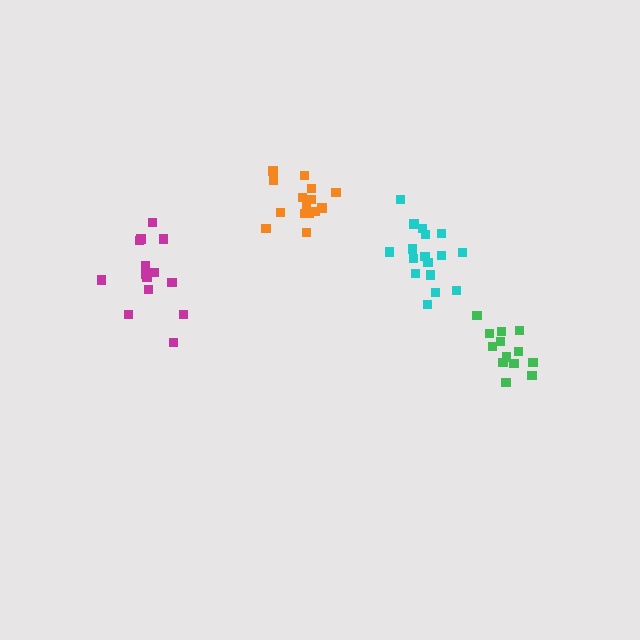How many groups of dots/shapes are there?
There are 4 groups.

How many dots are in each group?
Group 1: 17 dots, Group 2: 14 dots, Group 3: 14 dots, Group 4: 15 dots (60 total).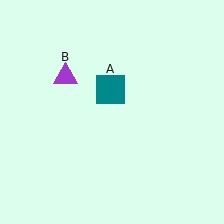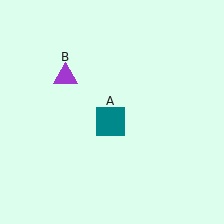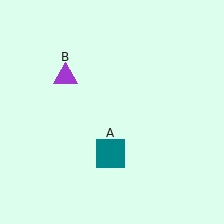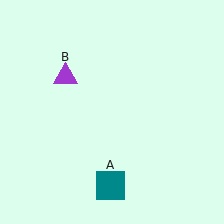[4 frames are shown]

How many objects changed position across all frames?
1 object changed position: teal square (object A).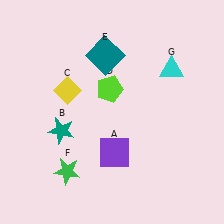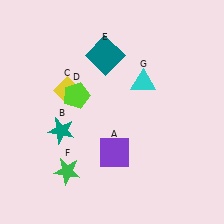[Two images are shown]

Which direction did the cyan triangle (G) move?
The cyan triangle (G) moved left.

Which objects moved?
The objects that moved are: the lime pentagon (D), the cyan triangle (G).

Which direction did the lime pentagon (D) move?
The lime pentagon (D) moved left.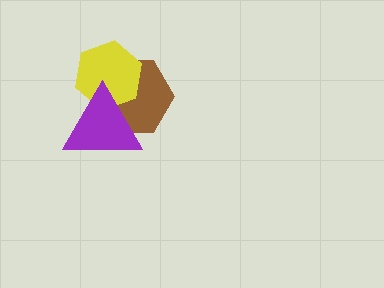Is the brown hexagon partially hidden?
Yes, it is partially covered by another shape.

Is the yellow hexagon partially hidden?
Yes, it is partially covered by another shape.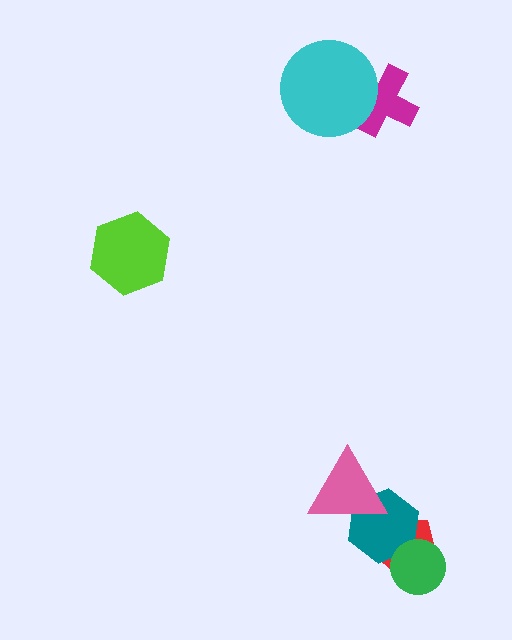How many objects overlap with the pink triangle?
1 object overlaps with the pink triangle.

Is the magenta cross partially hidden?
Yes, it is partially covered by another shape.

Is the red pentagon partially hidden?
Yes, it is partially covered by another shape.